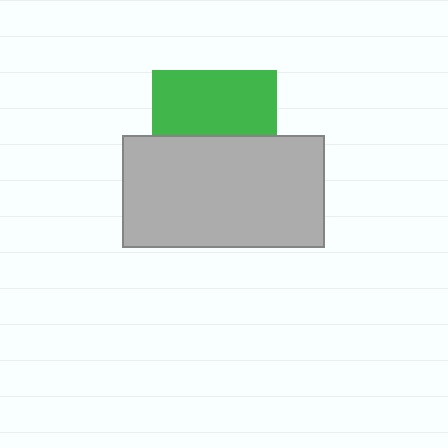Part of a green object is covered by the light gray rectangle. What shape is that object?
It is a square.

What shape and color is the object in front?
The object in front is a light gray rectangle.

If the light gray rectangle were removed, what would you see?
You would see the complete green square.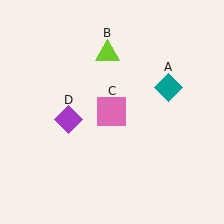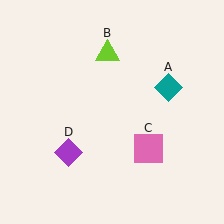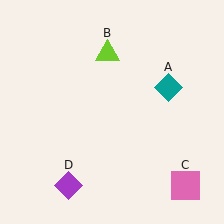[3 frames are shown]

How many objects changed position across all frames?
2 objects changed position: pink square (object C), purple diamond (object D).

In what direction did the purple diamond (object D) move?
The purple diamond (object D) moved down.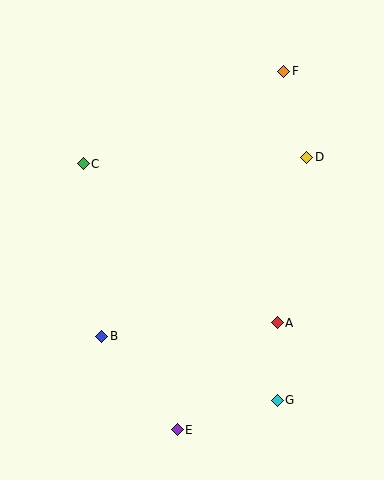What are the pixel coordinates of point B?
Point B is at (102, 336).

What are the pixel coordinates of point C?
Point C is at (83, 164).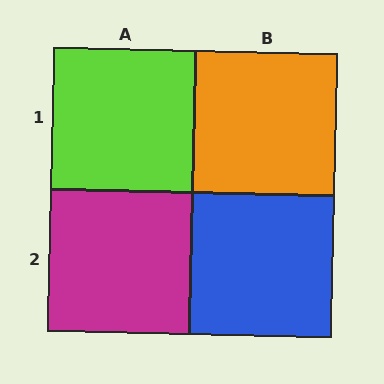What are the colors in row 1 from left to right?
Lime, orange.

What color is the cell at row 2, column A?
Magenta.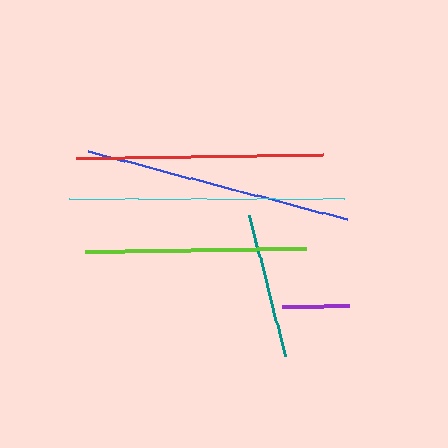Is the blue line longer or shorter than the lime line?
The blue line is longer than the lime line.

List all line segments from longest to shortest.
From longest to shortest: cyan, blue, red, lime, teal, purple.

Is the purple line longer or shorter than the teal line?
The teal line is longer than the purple line.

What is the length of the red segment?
The red segment is approximately 246 pixels long.